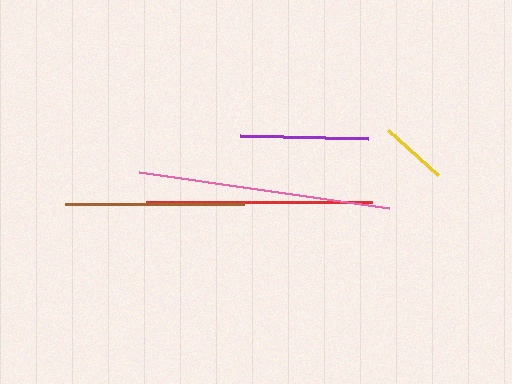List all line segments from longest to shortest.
From longest to shortest: pink, red, brown, purple, yellow.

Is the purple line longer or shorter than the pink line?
The pink line is longer than the purple line.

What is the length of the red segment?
The red segment is approximately 226 pixels long.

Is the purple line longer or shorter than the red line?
The red line is longer than the purple line.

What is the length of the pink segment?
The pink segment is approximately 253 pixels long.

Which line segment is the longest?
The pink line is the longest at approximately 253 pixels.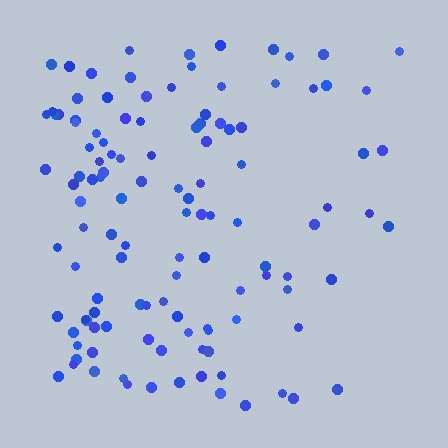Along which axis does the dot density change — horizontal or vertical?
Horizontal.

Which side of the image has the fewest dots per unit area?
The right.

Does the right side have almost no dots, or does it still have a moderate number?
Still a moderate number, just noticeably fewer than the left.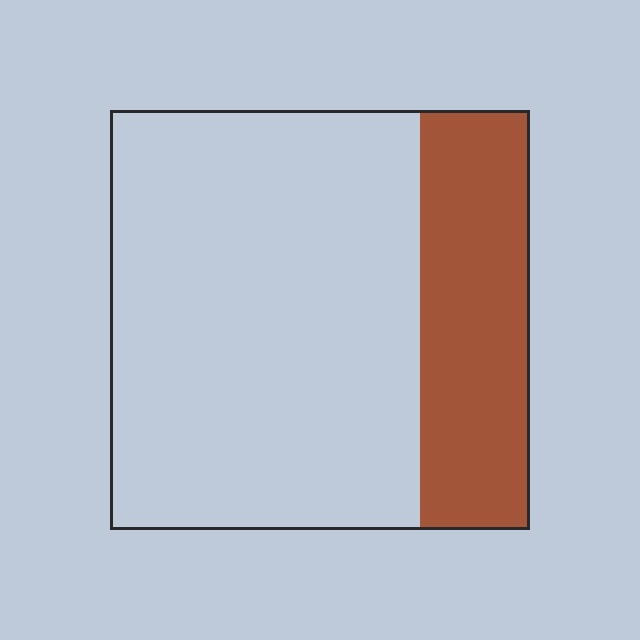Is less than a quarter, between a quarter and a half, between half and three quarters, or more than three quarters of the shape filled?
Between a quarter and a half.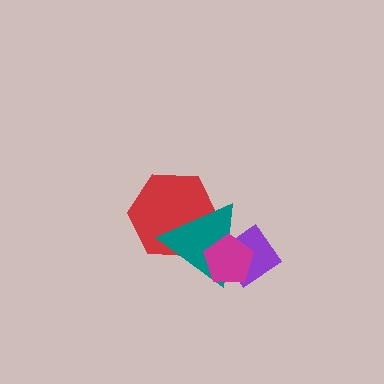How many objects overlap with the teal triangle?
3 objects overlap with the teal triangle.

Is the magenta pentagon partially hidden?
No, no other shape covers it.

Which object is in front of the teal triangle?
The magenta pentagon is in front of the teal triangle.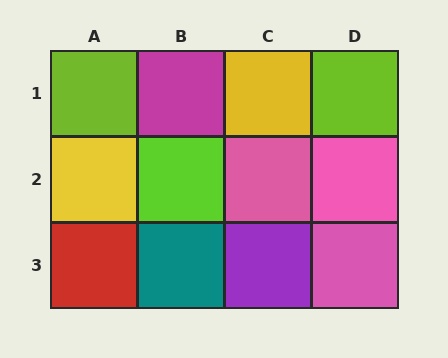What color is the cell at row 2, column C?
Pink.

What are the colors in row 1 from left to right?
Lime, magenta, yellow, lime.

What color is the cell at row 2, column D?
Pink.